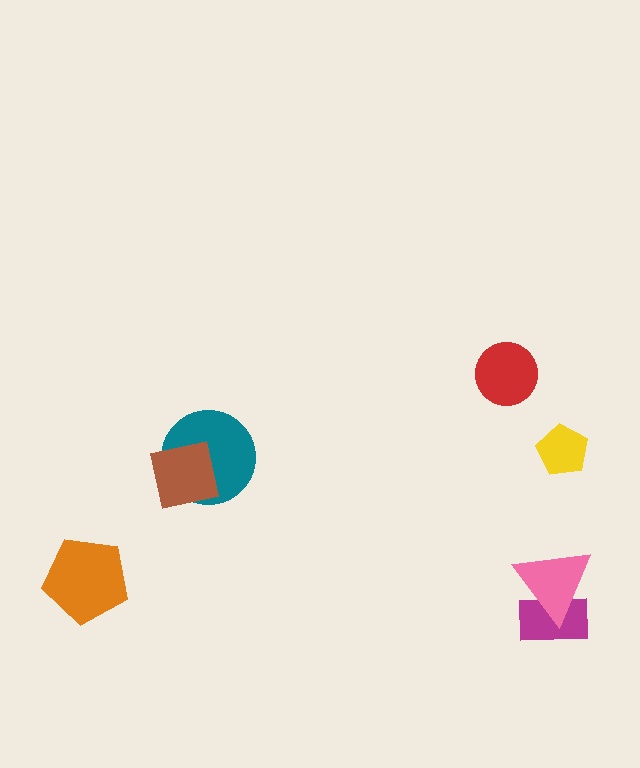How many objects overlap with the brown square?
1 object overlaps with the brown square.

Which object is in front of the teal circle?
The brown square is in front of the teal circle.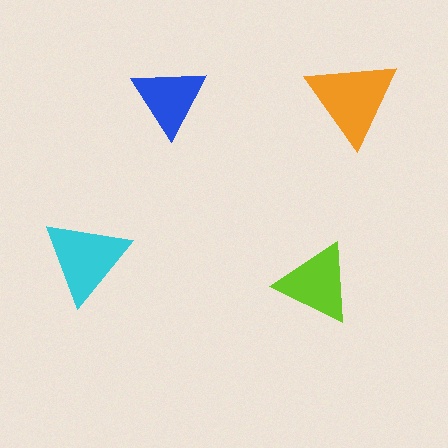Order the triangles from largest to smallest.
the orange one, the cyan one, the lime one, the blue one.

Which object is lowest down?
The lime triangle is bottommost.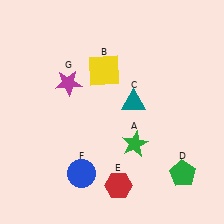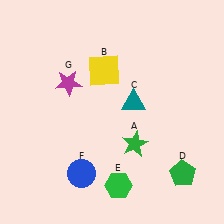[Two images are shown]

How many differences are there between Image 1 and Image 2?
There is 1 difference between the two images.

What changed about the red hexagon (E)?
In Image 1, E is red. In Image 2, it changed to green.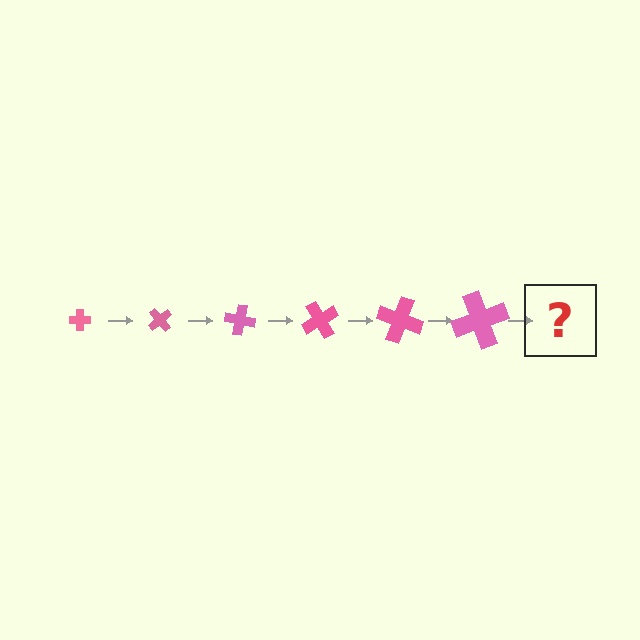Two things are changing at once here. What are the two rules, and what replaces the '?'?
The two rules are that the cross grows larger each step and it rotates 50 degrees each step. The '?' should be a cross, larger than the previous one and rotated 300 degrees from the start.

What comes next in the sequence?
The next element should be a cross, larger than the previous one and rotated 300 degrees from the start.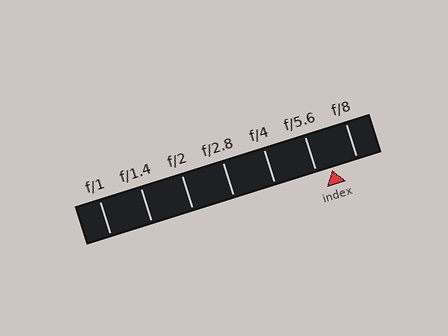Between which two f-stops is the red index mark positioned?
The index mark is between f/5.6 and f/8.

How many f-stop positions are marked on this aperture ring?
There are 7 f-stop positions marked.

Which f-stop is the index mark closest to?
The index mark is closest to f/5.6.